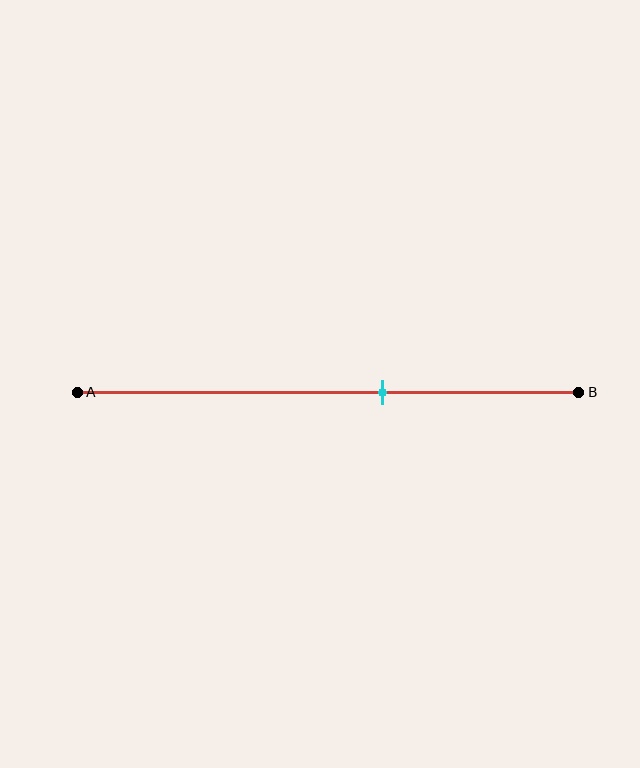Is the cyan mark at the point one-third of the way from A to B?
No, the mark is at about 60% from A, not at the 33% one-third point.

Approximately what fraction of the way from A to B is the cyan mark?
The cyan mark is approximately 60% of the way from A to B.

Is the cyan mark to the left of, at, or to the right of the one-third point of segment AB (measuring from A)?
The cyan mark is to the right of the one-third point of segment AB.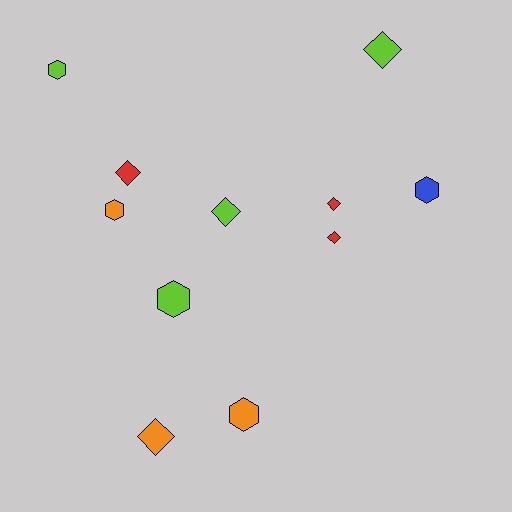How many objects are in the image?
There are 11 objects.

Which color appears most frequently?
Lime, with 4 objects.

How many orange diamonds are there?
There is 1 orange diamond.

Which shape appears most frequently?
Diamond, with 6 objects.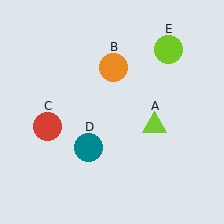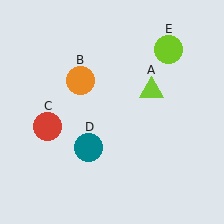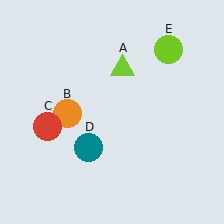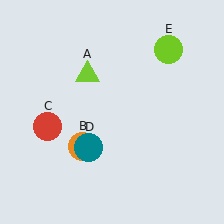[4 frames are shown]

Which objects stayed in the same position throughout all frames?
Red circle (object C) and teal circle (object D) and lime circle (object E) remained stationary.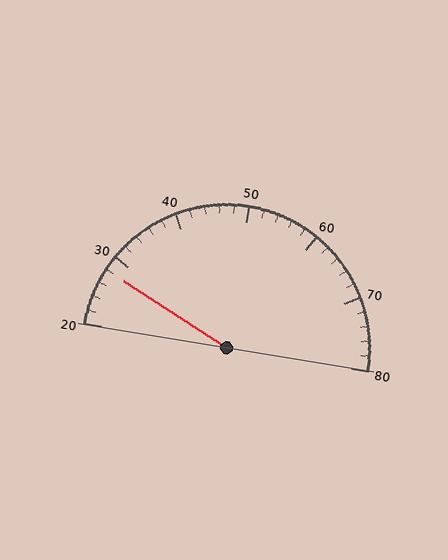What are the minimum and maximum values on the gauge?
The gauge ranges from 20 to 80.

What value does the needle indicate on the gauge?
The needle indicates approximately 28.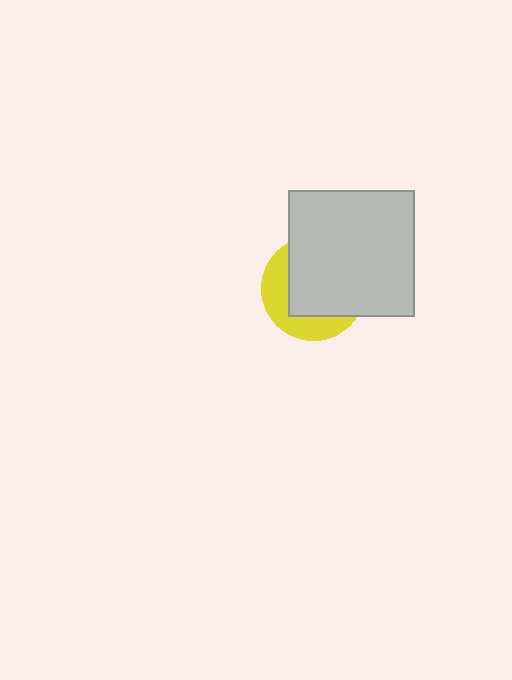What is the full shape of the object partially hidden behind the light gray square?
The partially hidden object is a yellow circle.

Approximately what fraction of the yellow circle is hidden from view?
Roughly 65% of the yellow circle is hidden behind the light gray square.